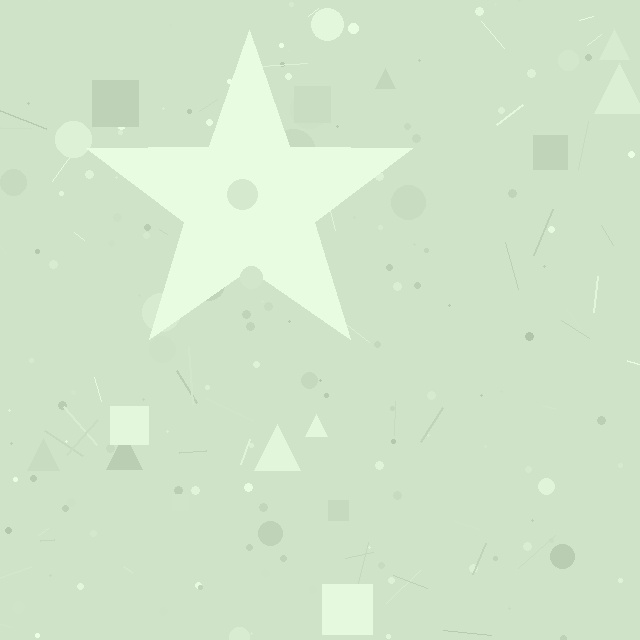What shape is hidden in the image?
A star is hidden in the image.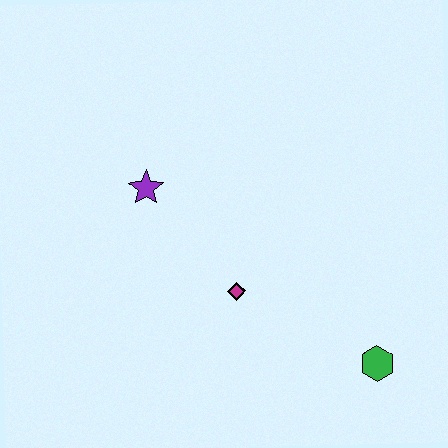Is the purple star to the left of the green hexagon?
Yes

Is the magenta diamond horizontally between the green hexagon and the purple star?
Yes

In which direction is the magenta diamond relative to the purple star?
The magenta diamond is below the purple star.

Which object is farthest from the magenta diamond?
The green hexagon is farthest from the magenta diamond.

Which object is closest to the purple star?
The magenta diamond is closest to the purple star.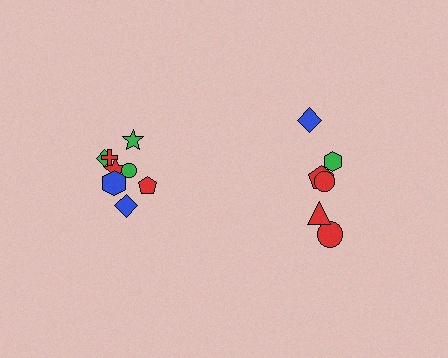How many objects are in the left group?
There are 8 objects.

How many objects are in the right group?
There are 6 objects.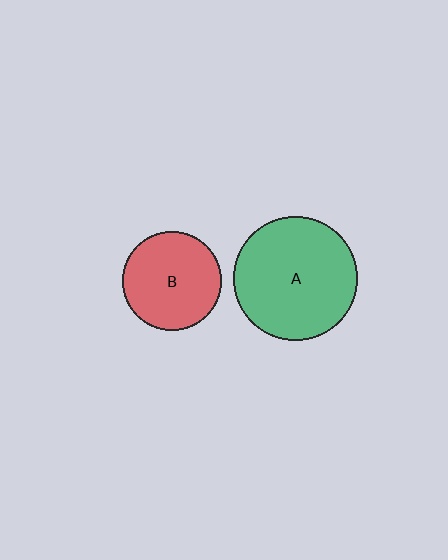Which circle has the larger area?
Circle A (green).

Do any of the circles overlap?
No, none of the circles overlap.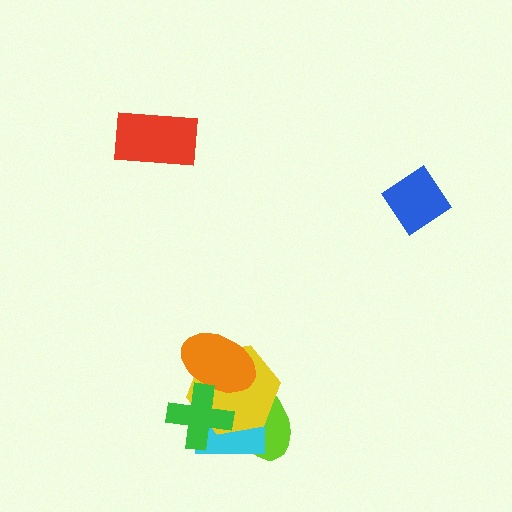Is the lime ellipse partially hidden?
Yes, it is partially covered by another shape.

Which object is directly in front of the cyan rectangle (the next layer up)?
The yellow hexagon is directly in front of the cyan rectangle.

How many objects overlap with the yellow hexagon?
4 objects overlap with the yellow hexagon.